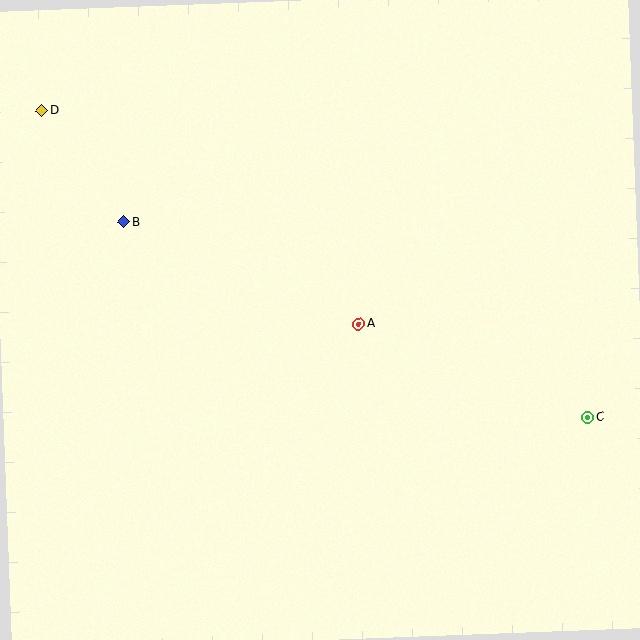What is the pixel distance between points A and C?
The distance between A and C is 247 pixels.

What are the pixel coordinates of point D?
Point D is at (42, 111).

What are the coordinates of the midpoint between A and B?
The midpoint between A and B is at (242, 273).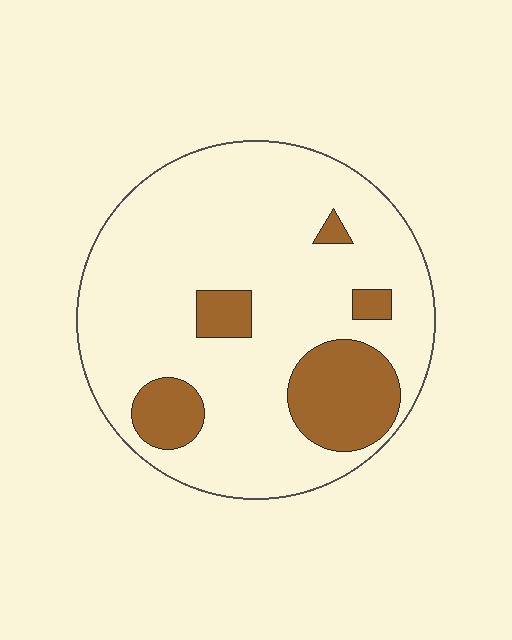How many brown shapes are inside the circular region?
5.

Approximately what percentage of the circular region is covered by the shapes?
Approximately 20%.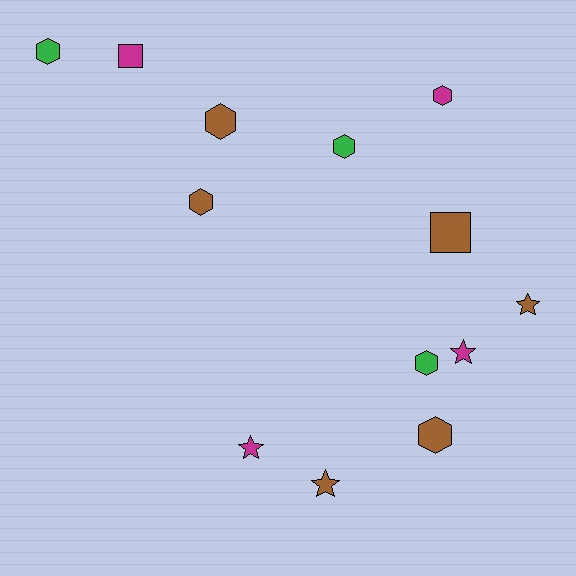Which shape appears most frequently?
Hexagon, with 7 objects.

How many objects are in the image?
There are 13 objects.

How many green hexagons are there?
There are 3 green hexagons.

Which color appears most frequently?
Brown, with 6 objects.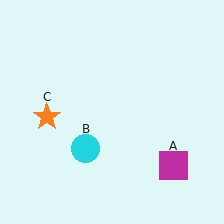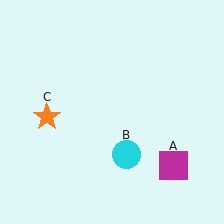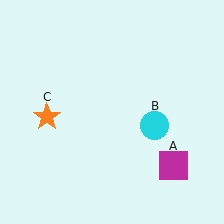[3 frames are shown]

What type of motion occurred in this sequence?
The cyan circle (object B) rotated counterclockwise around the center of the scene.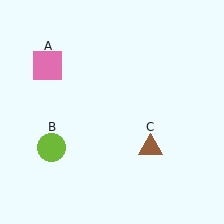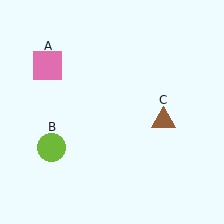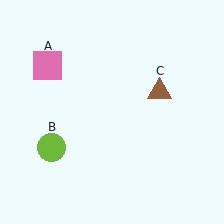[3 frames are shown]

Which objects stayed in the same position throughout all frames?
Pink square (object A) and lime circle (object B) remained stationary.